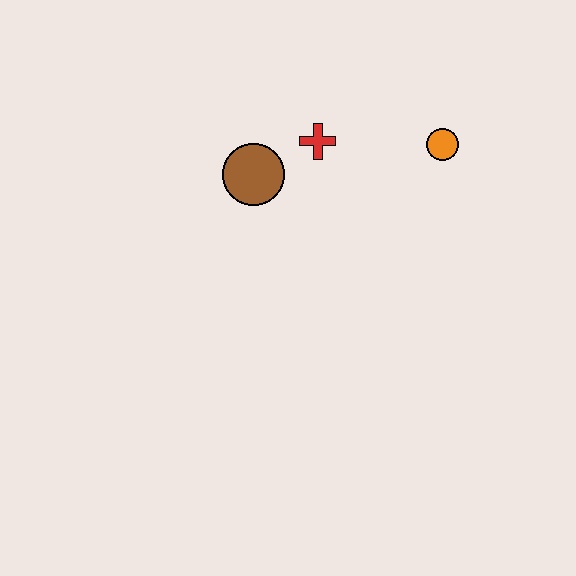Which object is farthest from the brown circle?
The orange circle is farthest from the brown circle.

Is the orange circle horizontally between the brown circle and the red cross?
No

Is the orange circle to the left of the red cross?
No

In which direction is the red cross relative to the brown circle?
The red cross is to the right of the brown circle.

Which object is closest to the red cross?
The brown circle is closest to the red cross.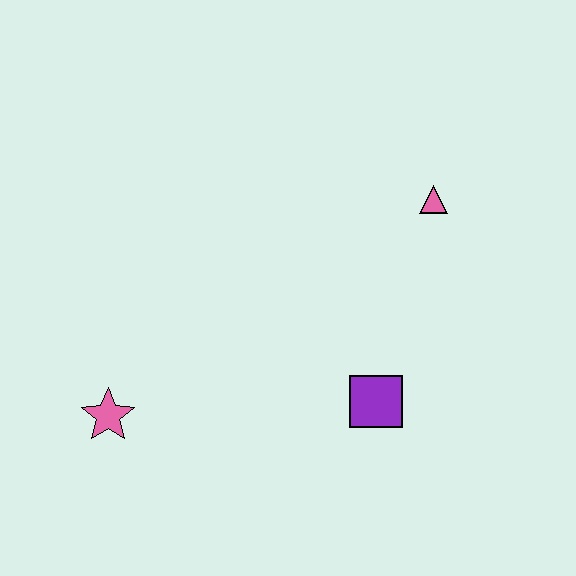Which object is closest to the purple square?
The pink triangle is closest to the purple square.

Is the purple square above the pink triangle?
No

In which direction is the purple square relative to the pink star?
The purple square is to the right of the pink star.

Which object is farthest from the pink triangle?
The pink star is farthest from the pink triangle.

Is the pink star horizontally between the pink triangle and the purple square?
No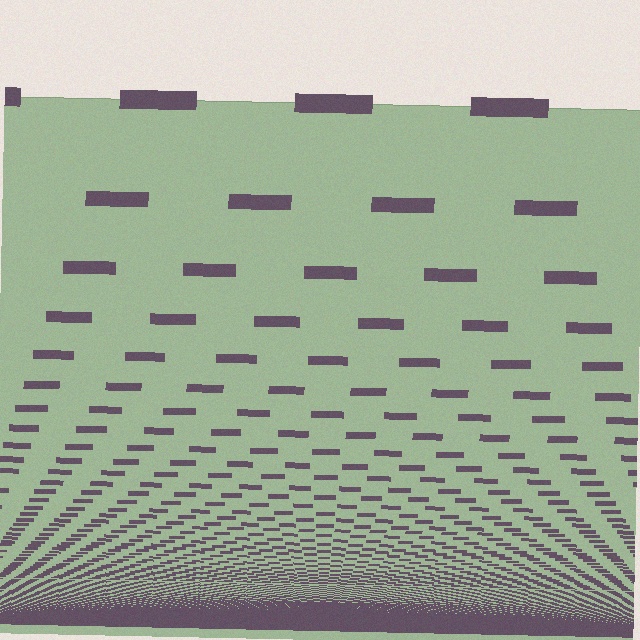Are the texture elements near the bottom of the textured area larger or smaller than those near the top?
Smaller. The gradient is inverted — elements near the bottom are smaller and denser.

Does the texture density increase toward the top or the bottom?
Density increases toward the bottom.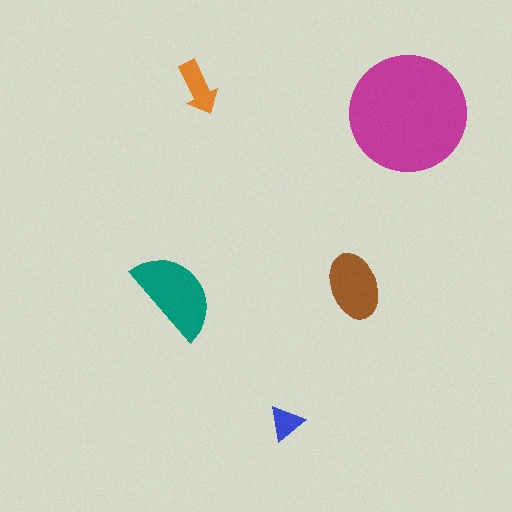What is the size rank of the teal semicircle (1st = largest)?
2nd.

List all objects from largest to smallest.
The magenta circle, the teal semicircle, the brown ellipse, the orange arrow, the blue triangle.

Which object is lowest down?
The blue triangle is bottommost.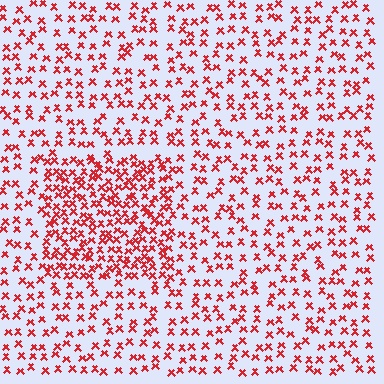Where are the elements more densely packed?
The elements are more densely packed inside the rectangle boundary.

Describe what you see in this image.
The image contains small red elements arranged at two different densities. A rectangle-shaped region is visible where the elements are more densely packed than the surrounding area.